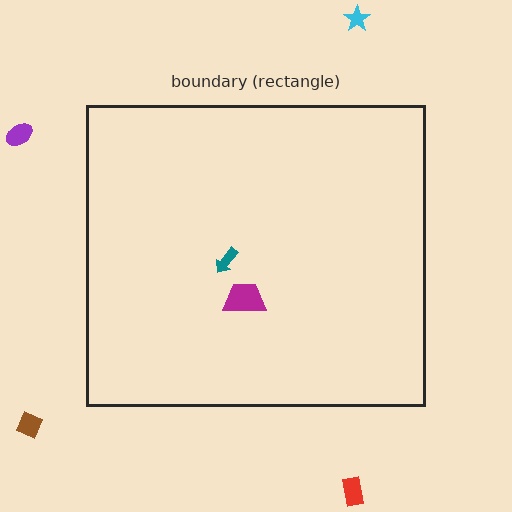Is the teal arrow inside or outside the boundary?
Inside.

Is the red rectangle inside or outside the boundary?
Outside.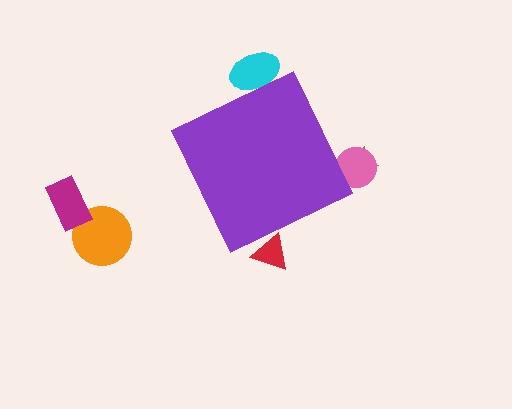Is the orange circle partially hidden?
No, the orange circle is fully visible.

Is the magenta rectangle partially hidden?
No, the magenta rectangle is fully visible.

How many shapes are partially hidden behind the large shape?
4 shapes are partially hidden.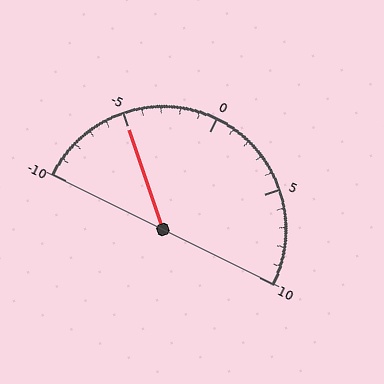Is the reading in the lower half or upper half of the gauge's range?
The reading is in the lower half of the range (-10 to 10).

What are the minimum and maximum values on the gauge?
The gauge ranges from -10 to 10.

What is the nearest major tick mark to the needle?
The nearest major tick mark is -5.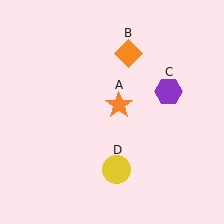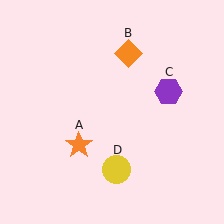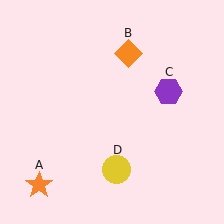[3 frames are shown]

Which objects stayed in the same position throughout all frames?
Orange diamond (object B) and purple hexagon (object C) and yellow circle (object D) remained stationary.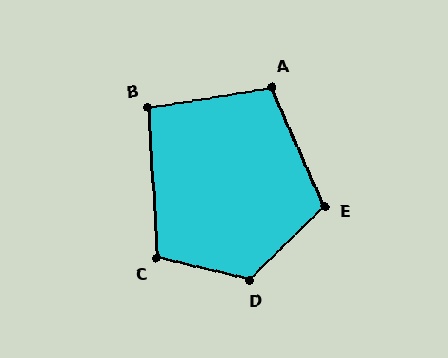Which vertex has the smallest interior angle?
B, at approximately 96 degrees.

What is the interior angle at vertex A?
Approximately 104 degrees (obtuse).